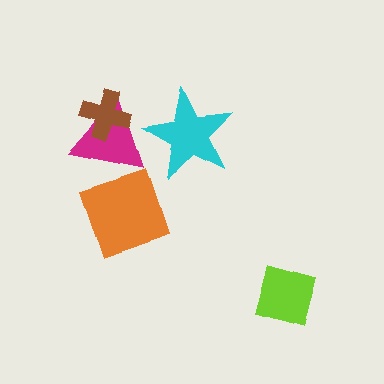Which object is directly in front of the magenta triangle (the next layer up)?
The orange diamond is directly in front of the magenta triangle.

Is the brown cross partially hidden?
No, no other shape covers it.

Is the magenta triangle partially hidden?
Yes, it is partially covered by another shape.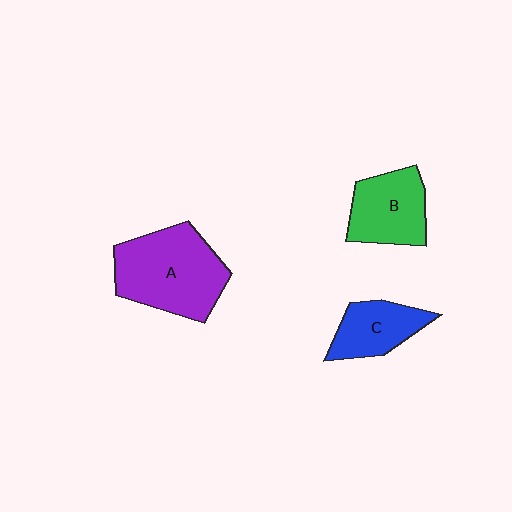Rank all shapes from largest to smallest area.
From largest to smallest: A (purple), B (green), C (blue).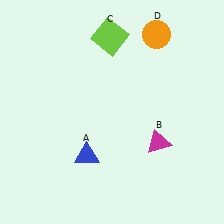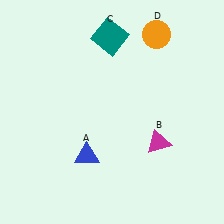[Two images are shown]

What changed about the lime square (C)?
In Image 1, C is lime. In Image 2, it changed to teal.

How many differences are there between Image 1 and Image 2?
There is 1 difference between the two images.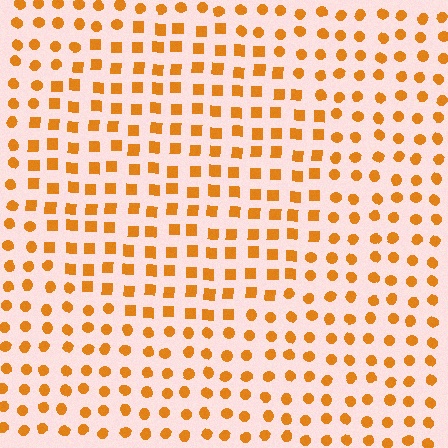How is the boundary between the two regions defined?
The boundary is defined by a change in element shape: squares inside vs. circles outside. All elements share the same color and spacing.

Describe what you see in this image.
The image is filled with small orange elements arranged in a uniform grid. A circle-shaped region contains squares, while the surrounding area contains circles. The boundary is defined purely by the change in element shape.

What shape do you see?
I see a circle.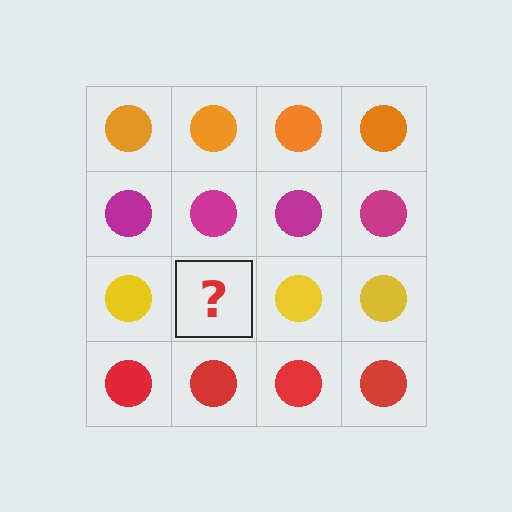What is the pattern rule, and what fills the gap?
The rule is that each row has a consistent color. The gap should be filled with a yellow circle.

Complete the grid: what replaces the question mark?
The question mark should be replaced with a yellow circle.